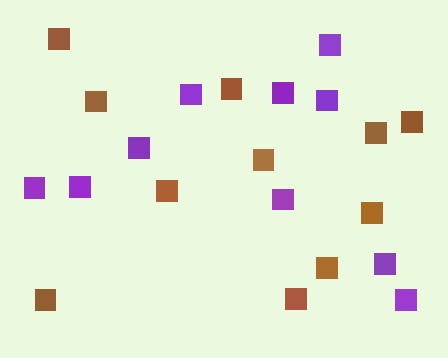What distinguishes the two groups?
There are 2 groups: one group of purple squares (10) and one group of brown squares (11).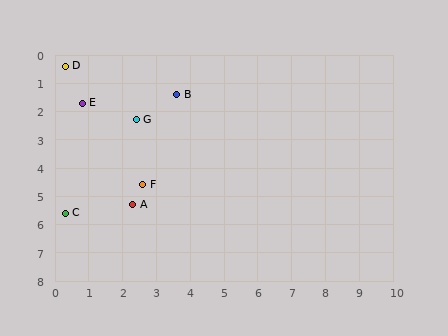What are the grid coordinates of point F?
Point F is at approximately (2.6, 4.6).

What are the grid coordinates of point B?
Point B is at approximately (3.6, 1.4).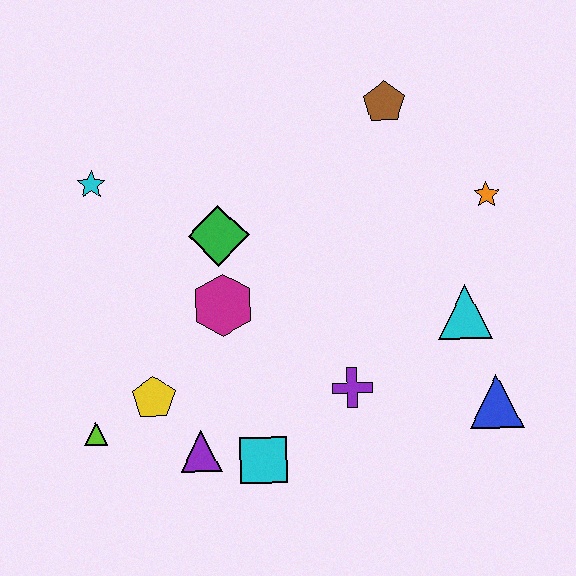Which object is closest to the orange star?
The cyan triangle is closest to the orange star.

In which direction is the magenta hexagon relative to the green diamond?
The magenta hexagon is below the green diamond.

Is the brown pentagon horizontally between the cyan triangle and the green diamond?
Yes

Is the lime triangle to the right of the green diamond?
No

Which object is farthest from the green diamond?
The blue triangle is farthest from the green diamond.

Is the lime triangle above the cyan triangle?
No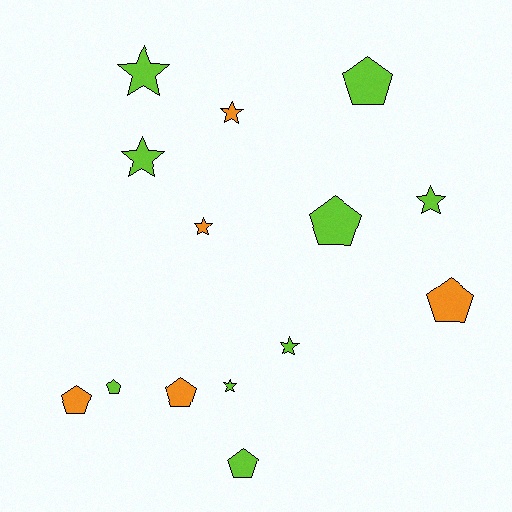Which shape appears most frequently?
Pentagon, with 7 objects.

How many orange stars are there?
There are 2 orange stars.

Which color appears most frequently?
Lime, with 9 objects.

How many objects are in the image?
There are 14 objects.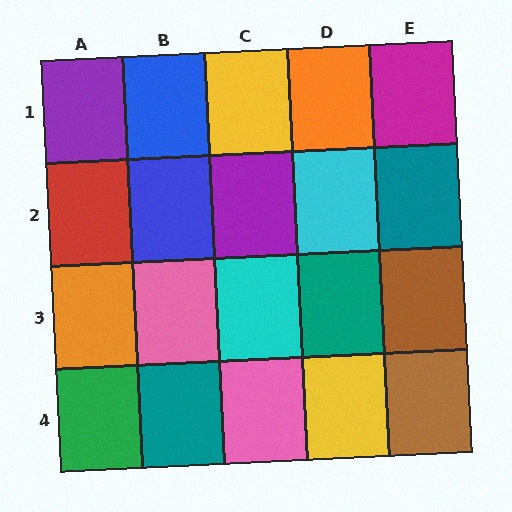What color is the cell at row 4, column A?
Green.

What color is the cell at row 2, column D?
Cyan.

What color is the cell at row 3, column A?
Orange.